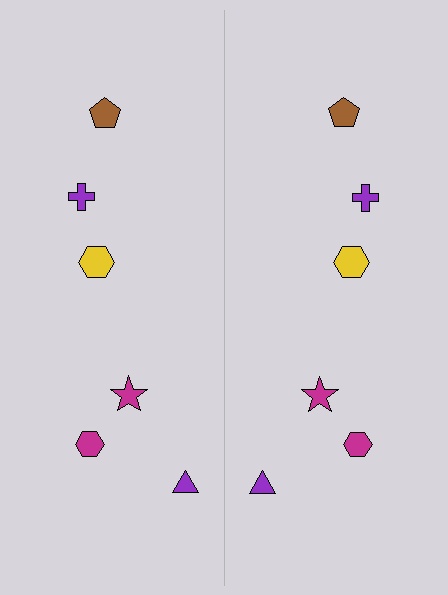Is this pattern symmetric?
Yes, this pattern has bilateral (reflection) symmetry.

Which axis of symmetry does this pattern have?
The pattern has a vertical axis of symmetry running through the center of the image.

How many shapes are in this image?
There are 12 shapes in this image.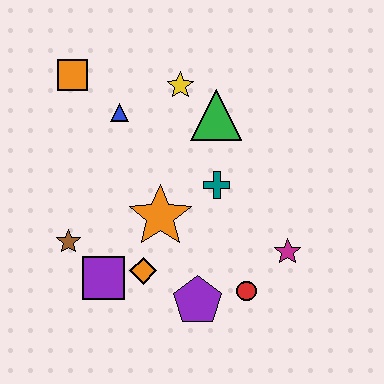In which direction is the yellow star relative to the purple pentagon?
The yellow star is above the purple pentagon.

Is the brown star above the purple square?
Yes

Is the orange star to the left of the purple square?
No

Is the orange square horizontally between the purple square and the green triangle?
No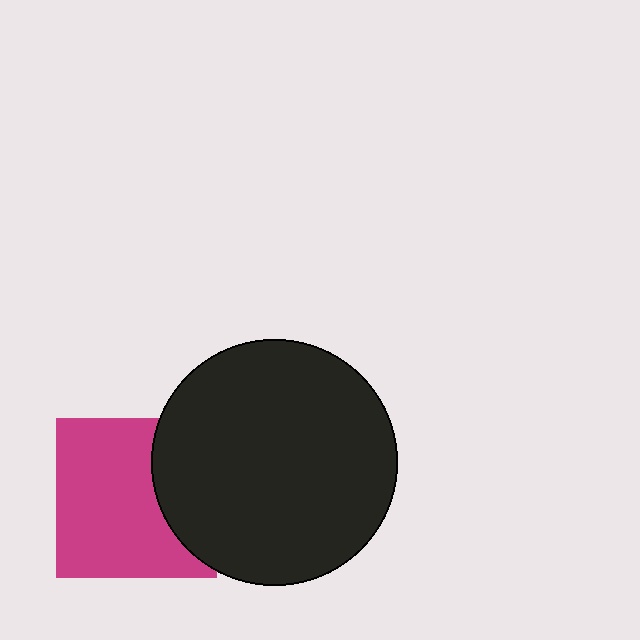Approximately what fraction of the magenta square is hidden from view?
Roughly 31% of the magenta square is hidden behind the black circle.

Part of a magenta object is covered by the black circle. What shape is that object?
It is a square.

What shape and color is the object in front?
The object in front is a black circle.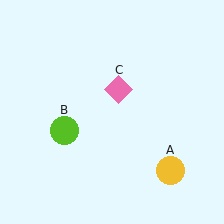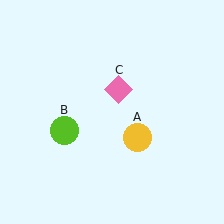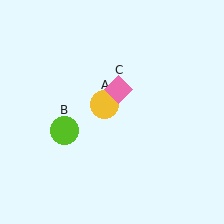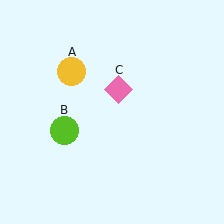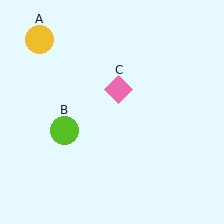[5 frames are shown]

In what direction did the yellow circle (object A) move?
The yellow circle (object A) moved up and to the left.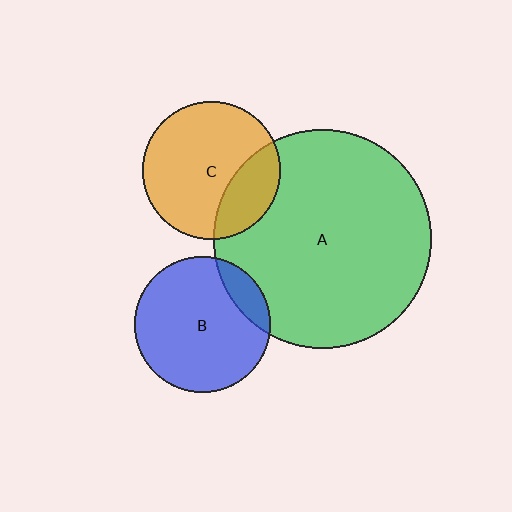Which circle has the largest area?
Circle A (green).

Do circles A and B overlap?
Yes.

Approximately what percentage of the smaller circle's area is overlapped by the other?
Approximately 15%.